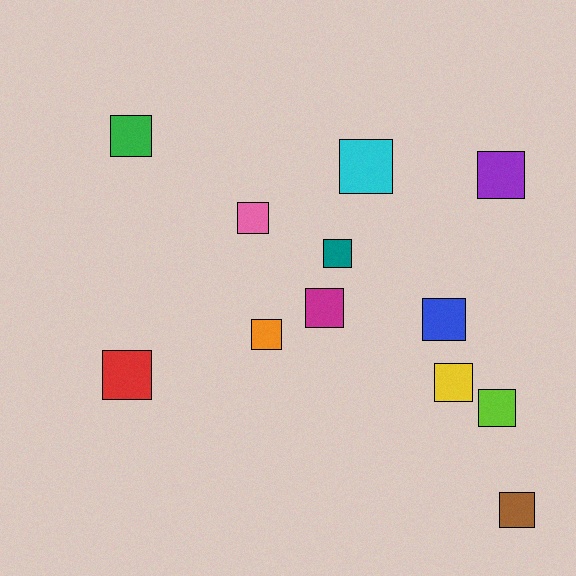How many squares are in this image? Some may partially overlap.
There are 12 squares.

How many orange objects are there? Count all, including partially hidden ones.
There is 1 orange object.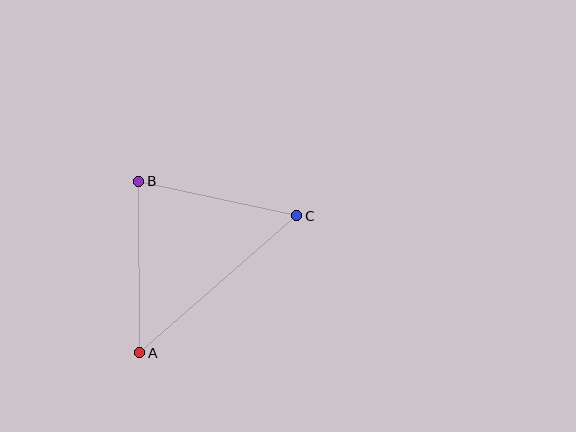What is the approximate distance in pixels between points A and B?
The distance between A and B is approximately 171 pixels.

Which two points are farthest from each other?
Points A and C are farthest from each other.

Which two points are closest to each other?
Points B and C are closest to each other.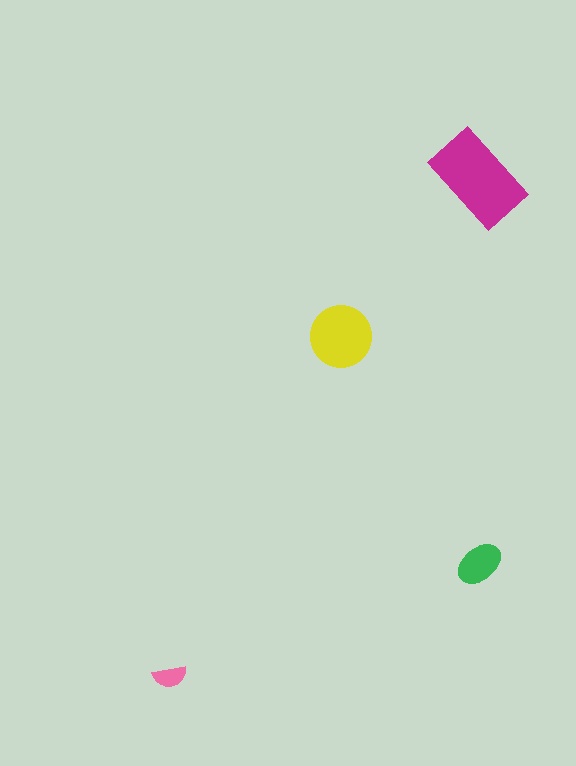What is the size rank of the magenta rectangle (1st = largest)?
1st.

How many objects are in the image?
There are 4 objects in the image.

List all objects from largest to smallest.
The magenta rectangle, the yellow circle, the green ellipse, the pink semicircle.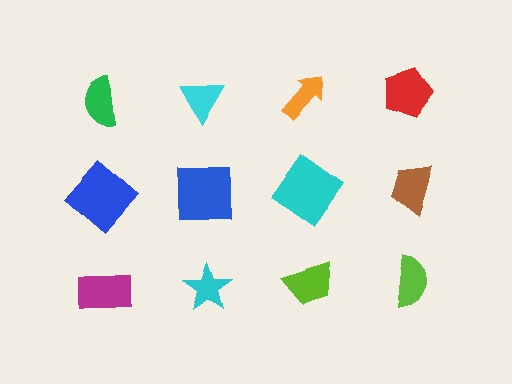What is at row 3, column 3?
A lime trapezoid.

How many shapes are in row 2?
4 shapes.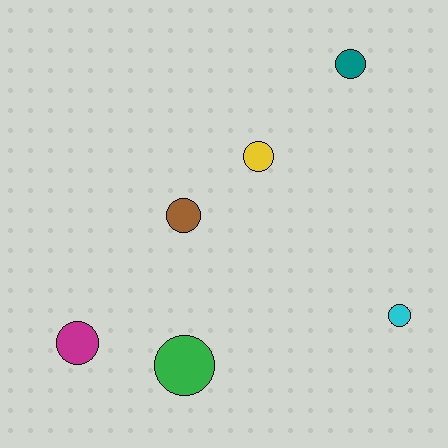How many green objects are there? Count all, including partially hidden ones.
There is 1 green object.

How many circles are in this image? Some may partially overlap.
There are 6 circles.